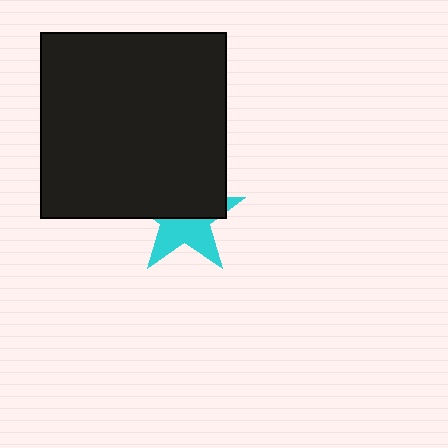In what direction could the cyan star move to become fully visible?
The cyan star could move down. That would shift it out from behind the black square entirely.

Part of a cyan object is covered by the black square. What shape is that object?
It is a star.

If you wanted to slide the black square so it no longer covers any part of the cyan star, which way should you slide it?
Slide it up — that is the most direct way to separate the two shapes.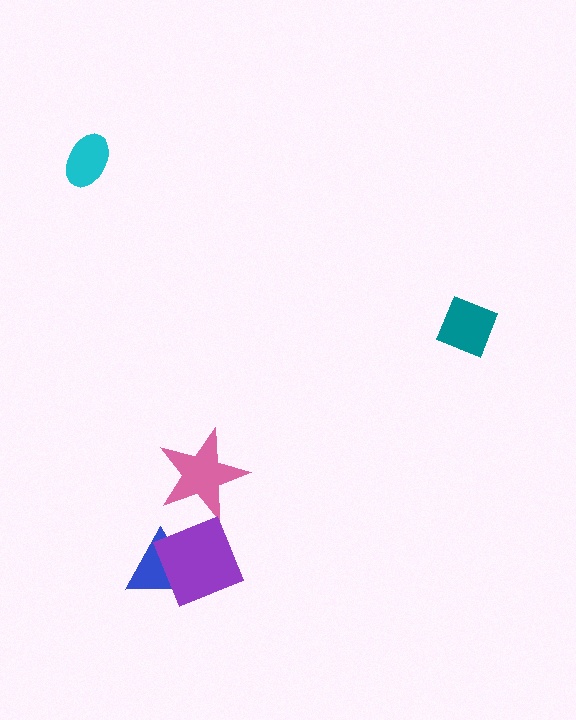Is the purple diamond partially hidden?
No, no other shape covers it.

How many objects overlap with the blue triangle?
1 object overlaps with the blue triangle.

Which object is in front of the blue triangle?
The purple diamond is in front of the blue triangle.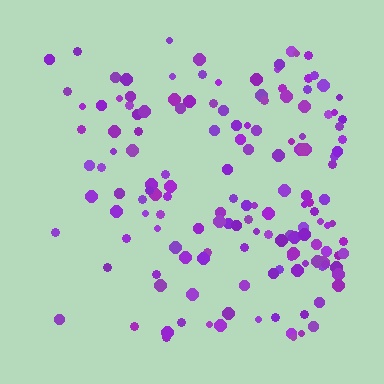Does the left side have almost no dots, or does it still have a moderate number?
Still a moderate number, just noticeably fewer than the right.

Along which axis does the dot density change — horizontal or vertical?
Horizontal.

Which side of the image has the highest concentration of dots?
The right.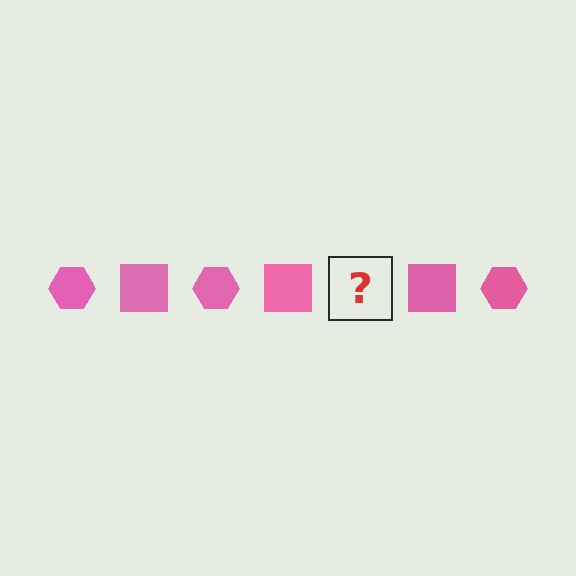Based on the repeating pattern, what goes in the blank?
The blank should be a pink hexagon.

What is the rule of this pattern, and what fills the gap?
The rule is that the pattern cycles through hexagon, square shapes in pink. The gap should be filled with a pink hexagon.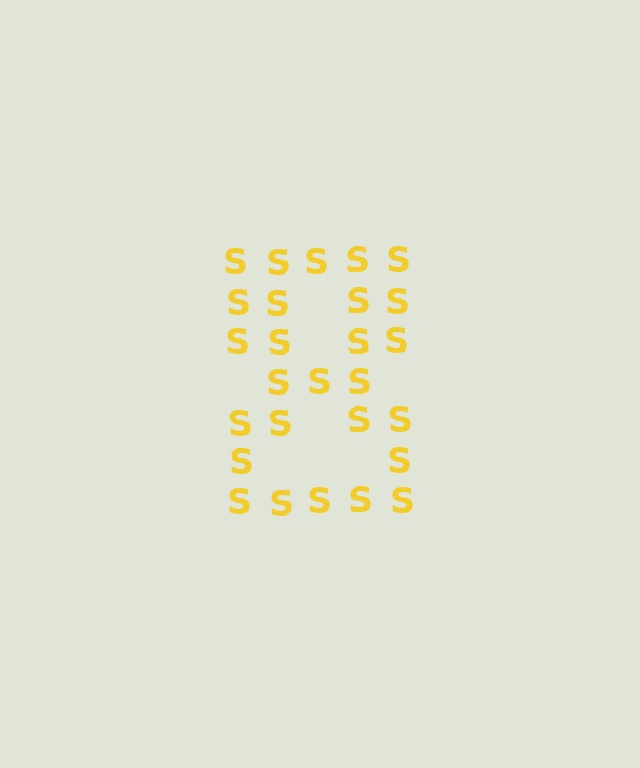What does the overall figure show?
The overall figure shows the digit 8.